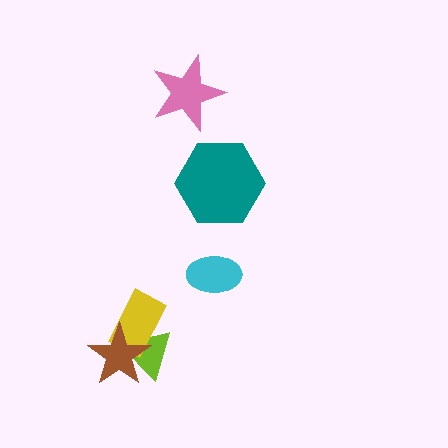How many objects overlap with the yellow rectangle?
2 objects overlap with the yellow rectangle.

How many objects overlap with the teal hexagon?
0 objects overlap with the teal hexagon.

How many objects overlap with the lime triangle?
2 objects overlap with the lime triangle.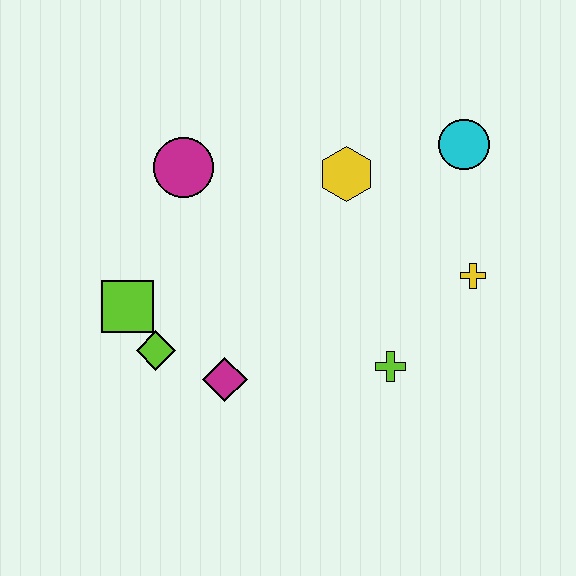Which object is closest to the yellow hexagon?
The cyan circle is closest to the yellow hexagon.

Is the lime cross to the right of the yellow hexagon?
Yes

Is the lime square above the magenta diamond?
Yes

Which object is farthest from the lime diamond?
The cyan circle is farthest from the lime diamond.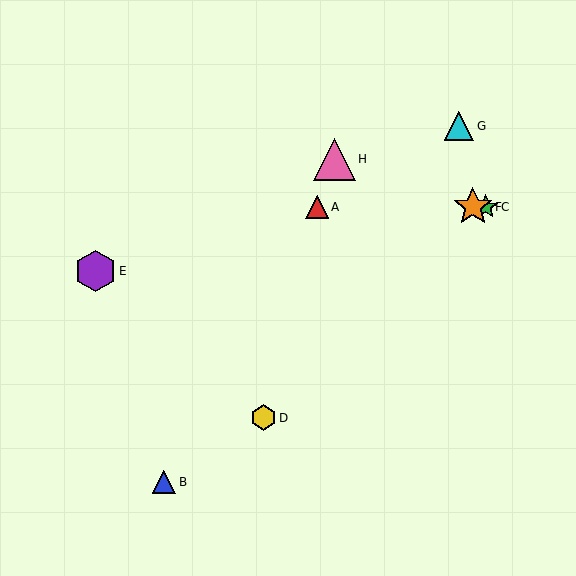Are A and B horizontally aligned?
No, A is at y≈207 and B is at y≈482.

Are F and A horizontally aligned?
Yes, both are at y≈207.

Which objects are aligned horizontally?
Objects A, C, F are aligned horizontally.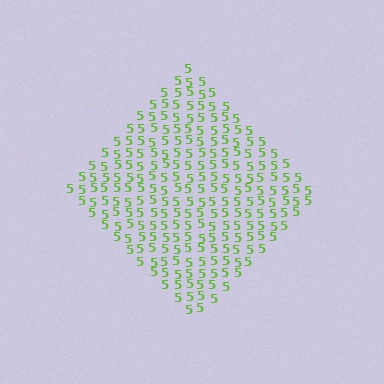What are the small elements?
The small elements are digit 5's.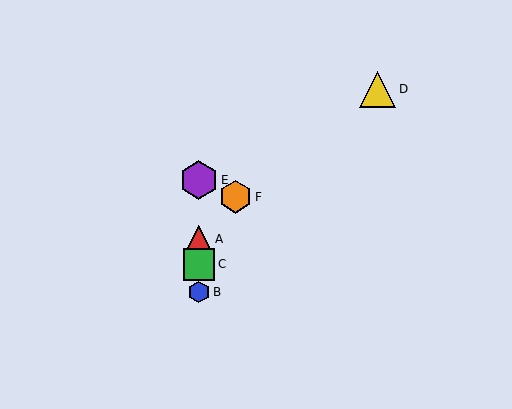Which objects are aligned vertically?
Objects A, B, C, E are aligned vertically.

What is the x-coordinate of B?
Object B is at x≈199.